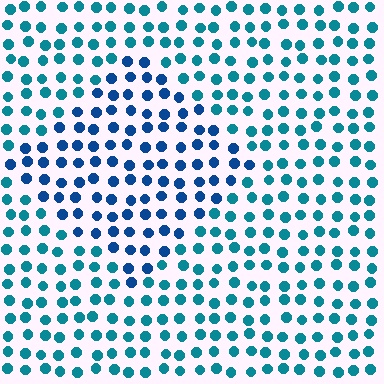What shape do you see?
I see a diamond.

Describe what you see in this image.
The image is filled with small teal elements in a uniform arrangement. A diamond-shaped region is visible where the elements are tinted to a slightly different hue, forming a subtle color boundary.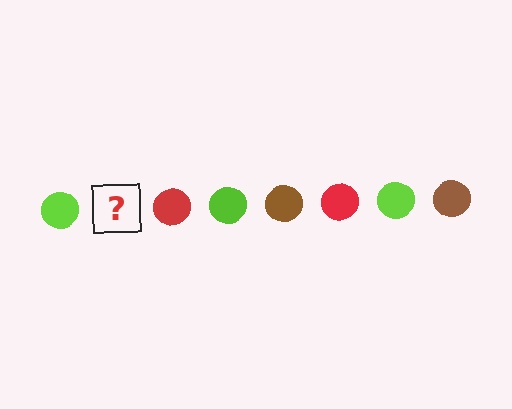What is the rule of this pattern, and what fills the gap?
The rule is that the pattern cycles through lime, brown, red circles. The gap should be filled with a brown circle.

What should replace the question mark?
The question mark should be replaced with a brown circle.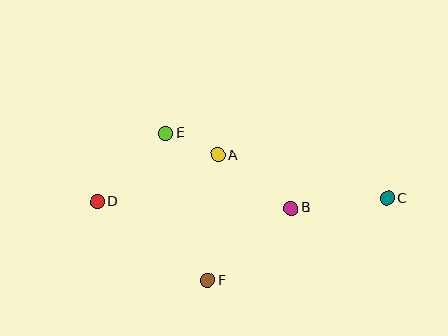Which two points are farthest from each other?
Points C and D are farthest from each other.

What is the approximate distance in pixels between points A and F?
The distance between A and F is approximately 126 pixels.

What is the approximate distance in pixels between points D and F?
The distance between D and F is approximately 135 pixels.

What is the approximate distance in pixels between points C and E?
The distance between C and E is approximately 231 pixels.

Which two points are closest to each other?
Points A and E are closest to each other.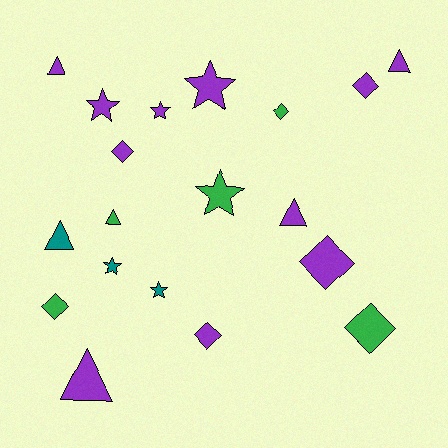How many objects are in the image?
There are 19 objects.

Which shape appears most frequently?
Diamond, with 7 objects.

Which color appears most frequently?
Purple, with 11 objects.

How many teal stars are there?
There are 2 teal stars.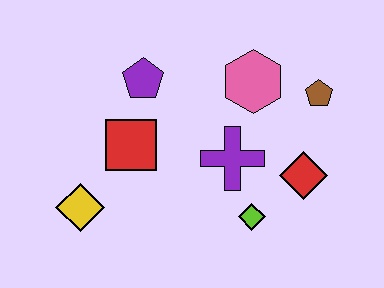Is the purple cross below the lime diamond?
No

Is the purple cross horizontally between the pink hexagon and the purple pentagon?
Yes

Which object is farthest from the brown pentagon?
The yellow diamond is farthest from the brown pentagon.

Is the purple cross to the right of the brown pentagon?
No